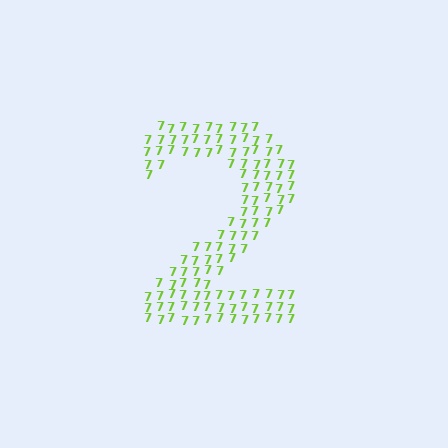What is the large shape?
The large shape is the digit 2.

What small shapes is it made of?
It is made of small digit 7's.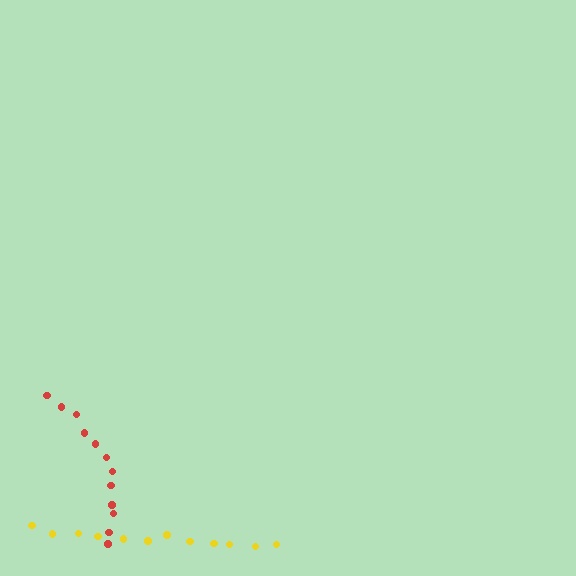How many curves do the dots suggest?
There are 2 distinct paths.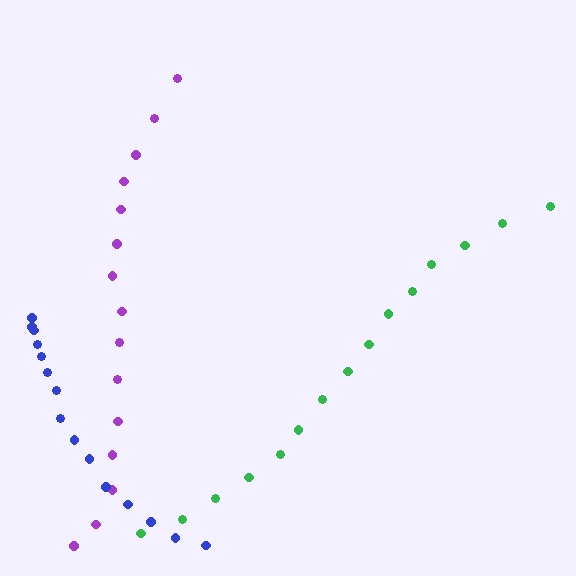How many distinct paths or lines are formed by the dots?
There are 3 distinct paths.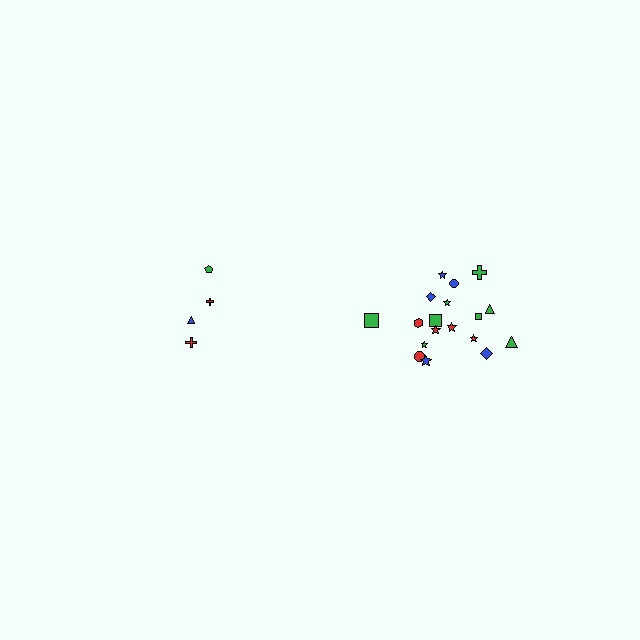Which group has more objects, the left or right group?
The right group.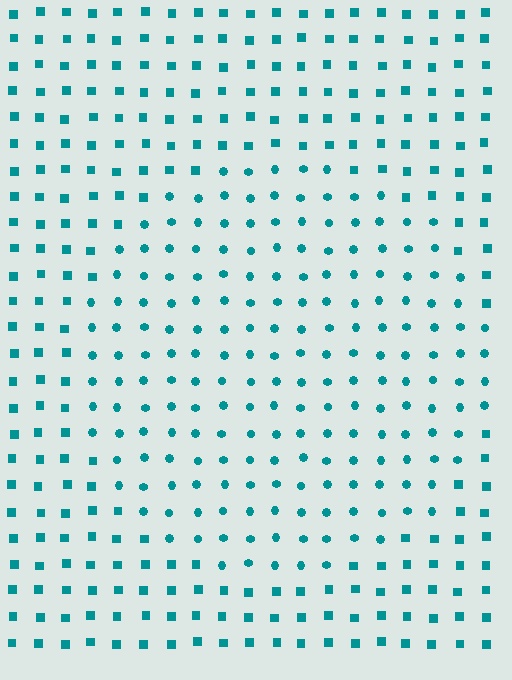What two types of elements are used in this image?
The image uses circles inside the circle region and squares outside it.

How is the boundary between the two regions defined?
The boundary is defined by a change in element shape: circles inside vs. squares outside. All elements share the same color and spacing.